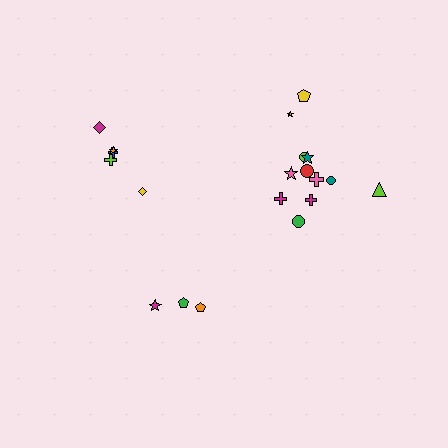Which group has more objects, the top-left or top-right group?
The top-right group.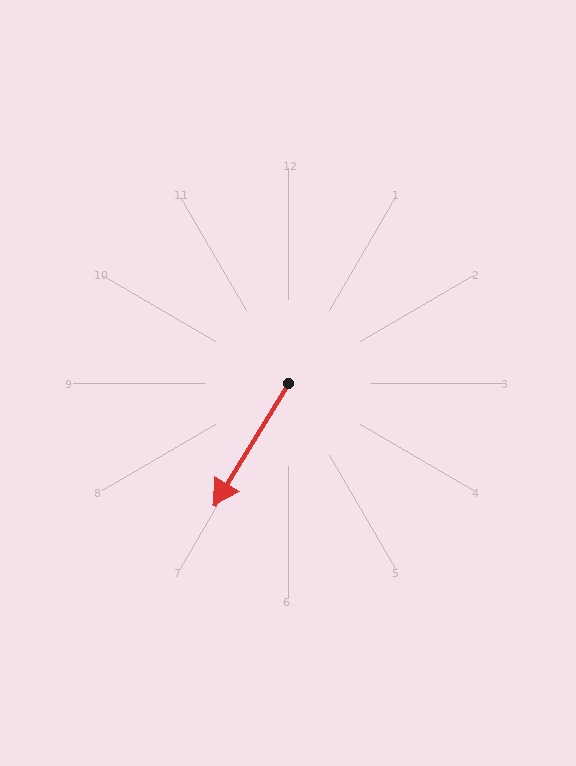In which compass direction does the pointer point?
Southwest.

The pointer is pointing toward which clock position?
Roughly 7 o'clock.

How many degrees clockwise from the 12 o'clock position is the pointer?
Approximately 211 degrees.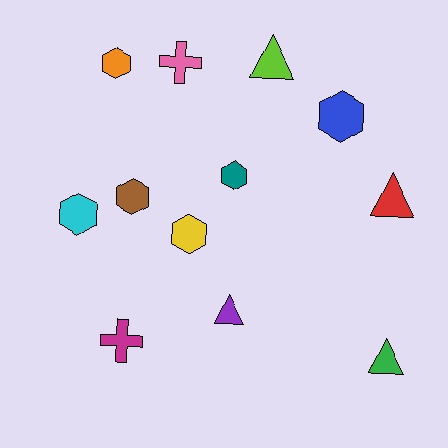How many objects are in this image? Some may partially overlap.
There are 12 objects.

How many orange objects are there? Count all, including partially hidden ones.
There is 1 orange object.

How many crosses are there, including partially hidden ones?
There are 2 crosses.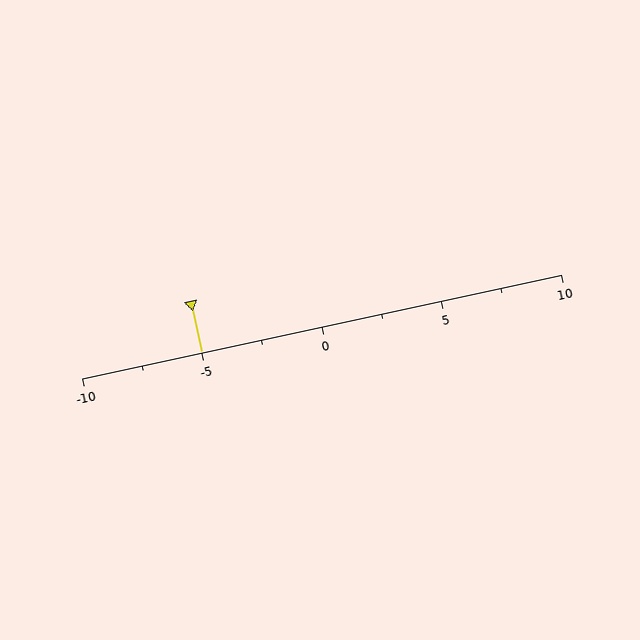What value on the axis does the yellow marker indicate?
The marker indicates approximately -5.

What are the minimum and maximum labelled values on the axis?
The axis runs from -10 to 10.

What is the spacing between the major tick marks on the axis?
The major ticks are spaced 5 apart.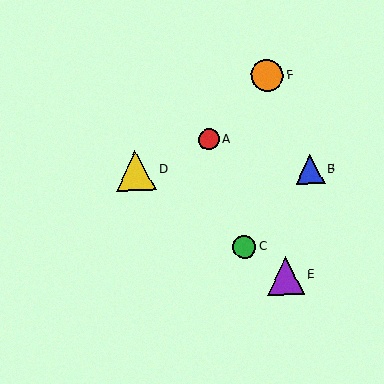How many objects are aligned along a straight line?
3 objects (C, D, E) are aligned along a straight line.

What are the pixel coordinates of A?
Object A is at (209, 139).